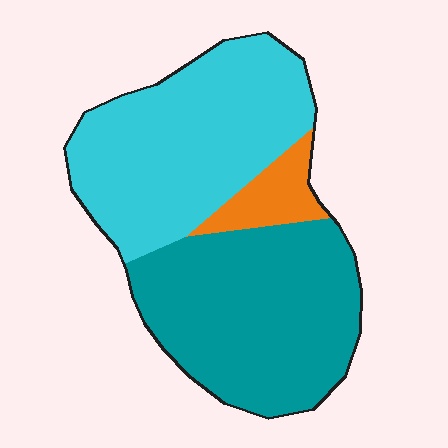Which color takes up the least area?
Orange, at roughly 10%.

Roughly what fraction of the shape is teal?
Teal takes up between a quarter and a half of the shape.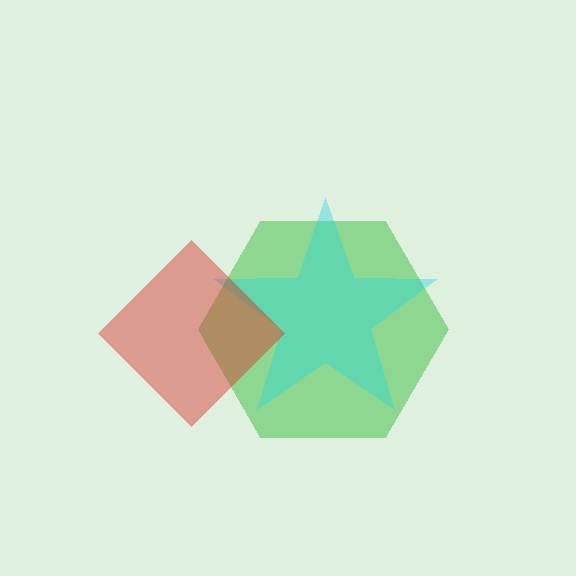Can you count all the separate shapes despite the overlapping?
Yes, there are 3 separate shapes.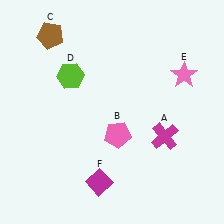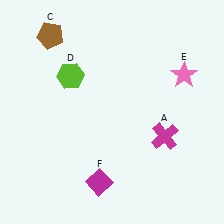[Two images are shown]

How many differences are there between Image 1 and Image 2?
There is 1 difference between the two images.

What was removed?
The pink pentagon (B) was removed in Image 2.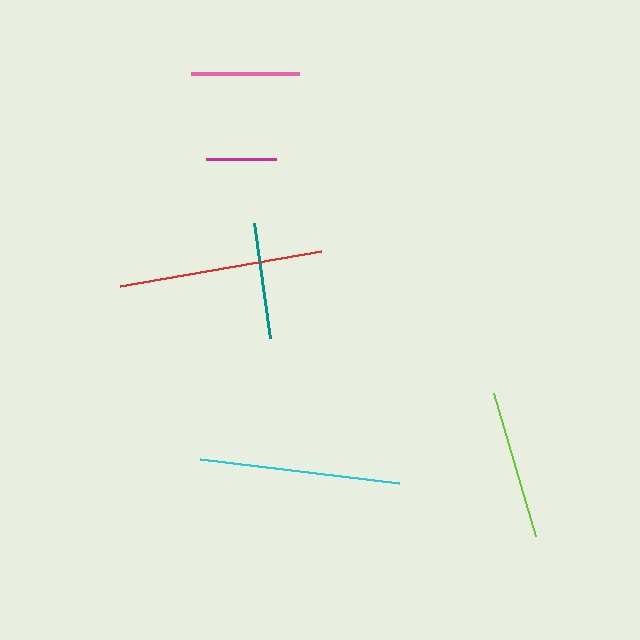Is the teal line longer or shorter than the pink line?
The teal line is longer than the pink line.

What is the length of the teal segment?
The teal segment is approximately 115 pixels long.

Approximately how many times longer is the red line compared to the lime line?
The red line is approximately 1.4 times the length of the lime line.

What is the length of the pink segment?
The pink segment is approximately 108 pixels long.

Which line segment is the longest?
The red line is the longest at approximately 204 pixels.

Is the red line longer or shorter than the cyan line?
The red line is longer than the cyan line.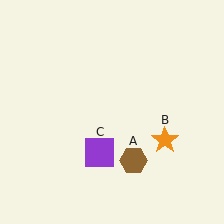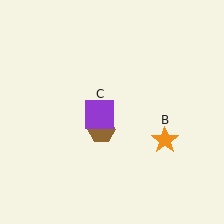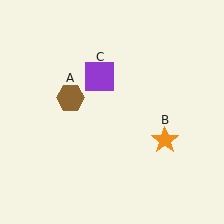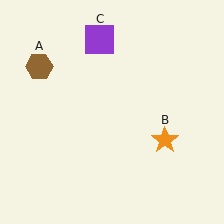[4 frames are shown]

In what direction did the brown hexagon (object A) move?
The brown hexagon (object A) moved up and to the left.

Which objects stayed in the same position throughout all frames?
Orange star (object B) remained stationary.